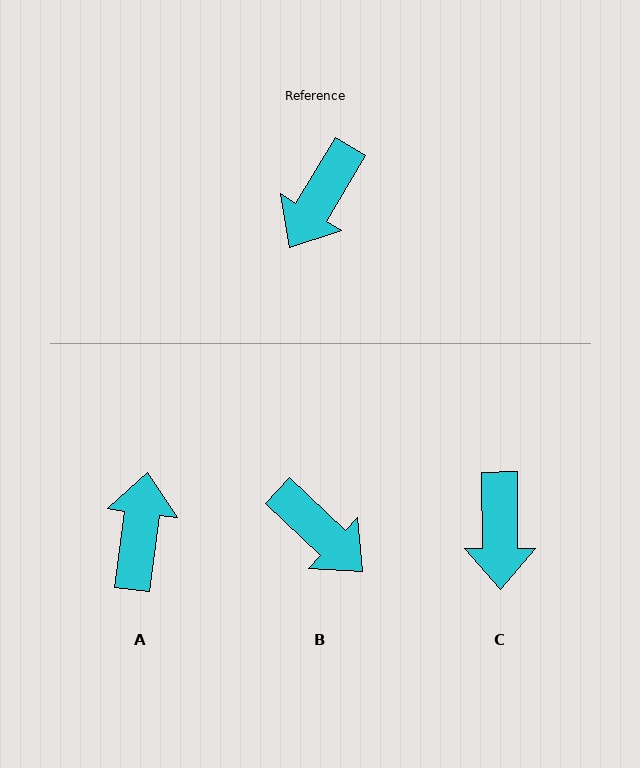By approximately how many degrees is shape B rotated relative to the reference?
Approximately 77 degrees counter-clockwise.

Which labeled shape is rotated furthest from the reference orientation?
A, about 156 degrees away.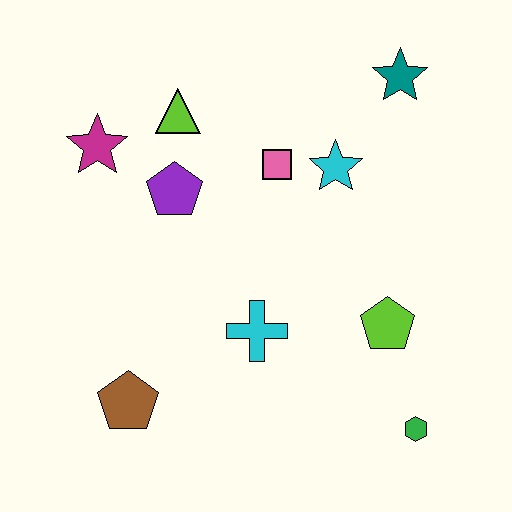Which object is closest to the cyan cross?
The lime pentagon is closest to the cyan cross.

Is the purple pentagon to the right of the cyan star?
No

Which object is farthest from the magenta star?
The green hexagon is farthest from the magenta star.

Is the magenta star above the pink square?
Yes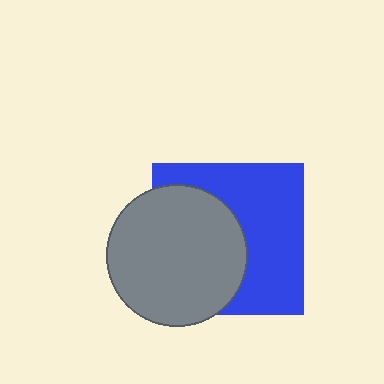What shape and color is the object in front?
The object in front is a gray circle.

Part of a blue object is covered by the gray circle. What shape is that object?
It is a square.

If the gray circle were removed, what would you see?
You would see the complete blue square.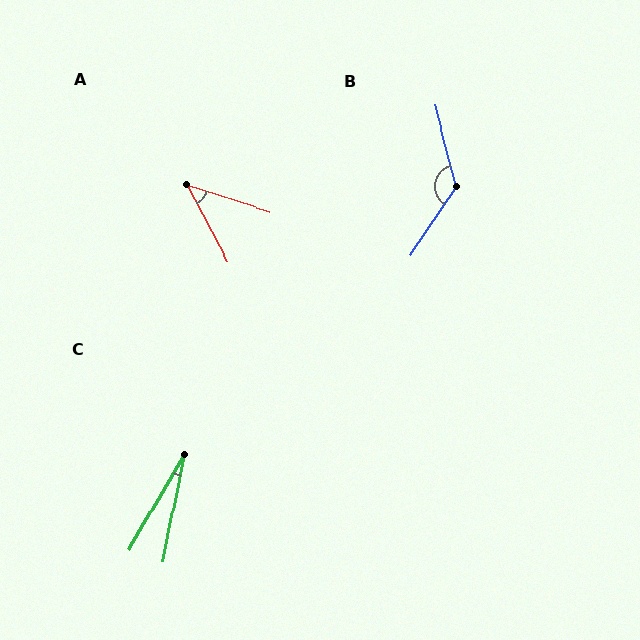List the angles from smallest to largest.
C (19°), A (44°), B (132°).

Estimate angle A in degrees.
Approximately 44 degrees.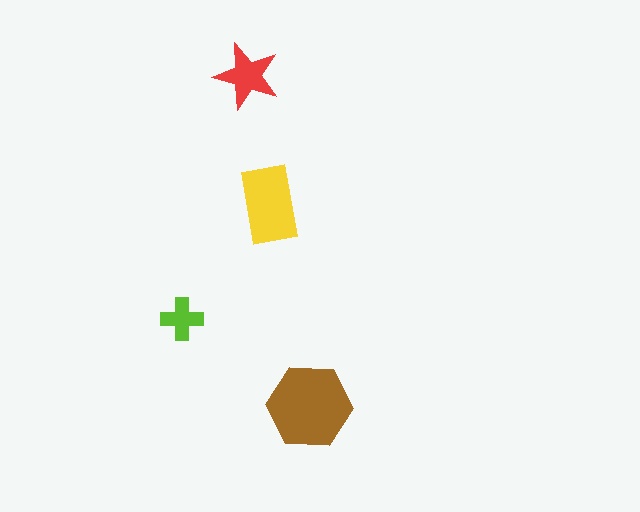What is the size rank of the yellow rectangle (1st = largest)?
2nd.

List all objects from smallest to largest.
The lime cross, the red star, the yellow rectangle, the brown hexagon.